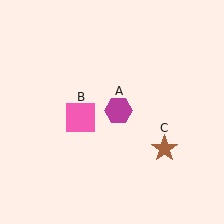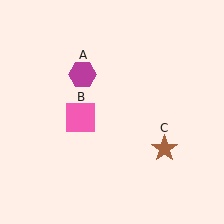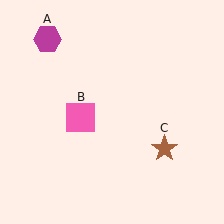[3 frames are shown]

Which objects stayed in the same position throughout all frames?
Pink square (object B) and brown star (object C) remained stationary.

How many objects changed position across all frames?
1 object changed position: magenta hexagon (object A).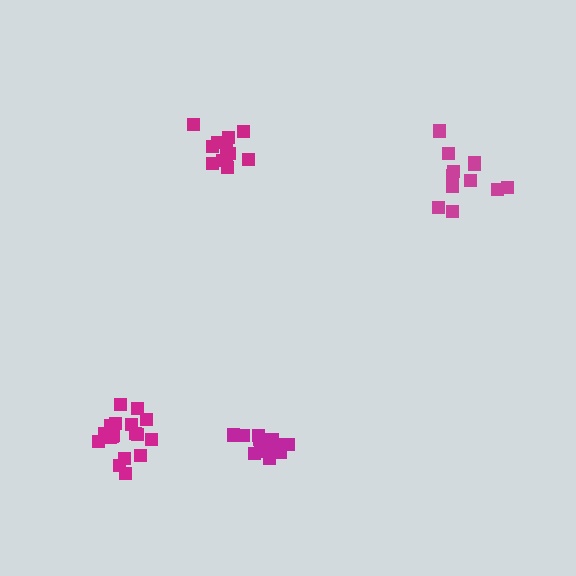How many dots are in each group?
Group 1: 12 dots, Group 2: 18 dots, Group 3: 16 dots, Group 4: 12 dots (58 total).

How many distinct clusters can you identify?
There are 4 distinct clusters.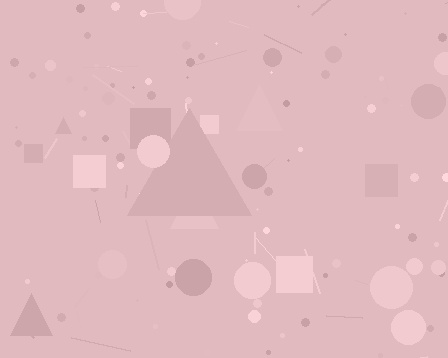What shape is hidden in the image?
A triangle is hidden in the image.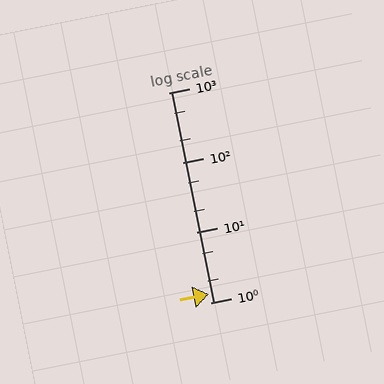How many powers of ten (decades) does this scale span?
The scale spans 3 decades, from 1 to 1000.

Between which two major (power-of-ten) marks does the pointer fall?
The pointer is between 1 and 10.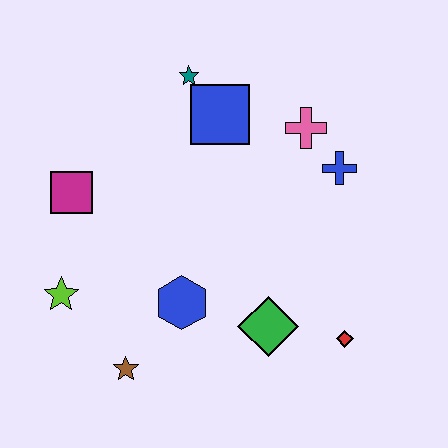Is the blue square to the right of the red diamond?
No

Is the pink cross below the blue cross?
No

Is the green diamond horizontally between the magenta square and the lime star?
No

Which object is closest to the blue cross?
The pink cross is closest to the blue cross.